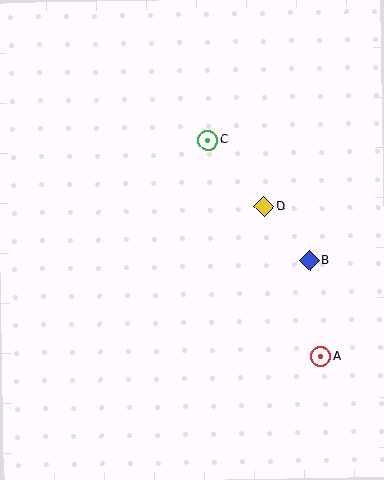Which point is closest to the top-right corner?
Point C is closest to the top-right corner.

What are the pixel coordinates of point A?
Point A is at (321, 356).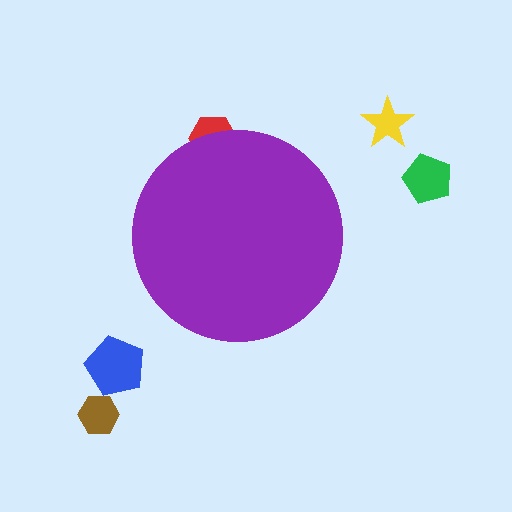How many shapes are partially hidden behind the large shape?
1 shape is partially hidden.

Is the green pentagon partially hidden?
No, the green pentagon is fully visible.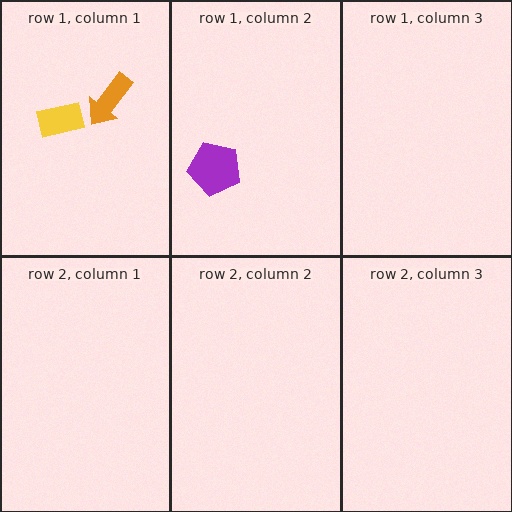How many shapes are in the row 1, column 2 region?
1.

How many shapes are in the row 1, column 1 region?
2.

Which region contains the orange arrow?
The row 1, column 1 region.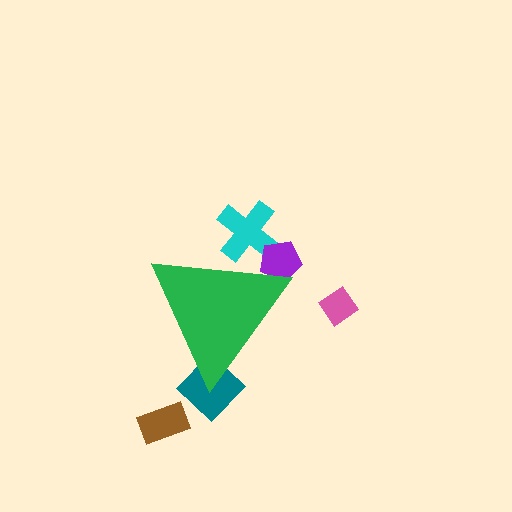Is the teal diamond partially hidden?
Yes, the teal diamond is partially hidden behind the green triangle.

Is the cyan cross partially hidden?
Yes, the cyan cross is partially hidden behind the green triangle.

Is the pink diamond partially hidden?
No, the pink diamond is fully visible.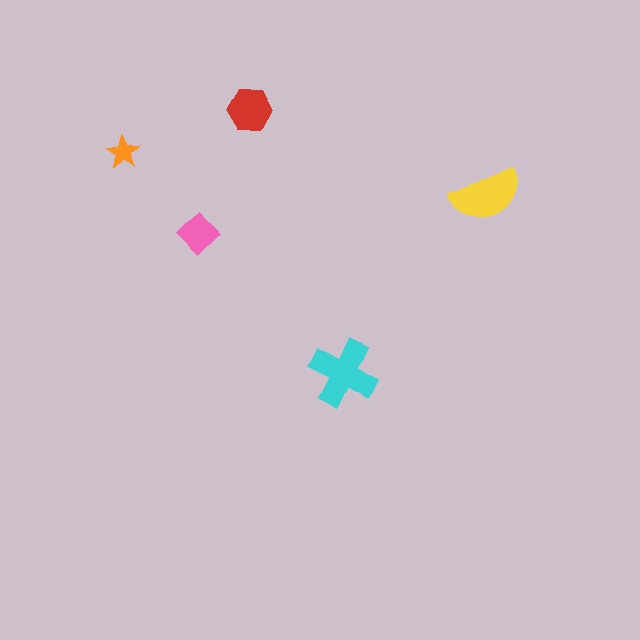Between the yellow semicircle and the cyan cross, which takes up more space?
The cyan cross.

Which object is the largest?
The cyan cross.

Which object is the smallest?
The orange star.